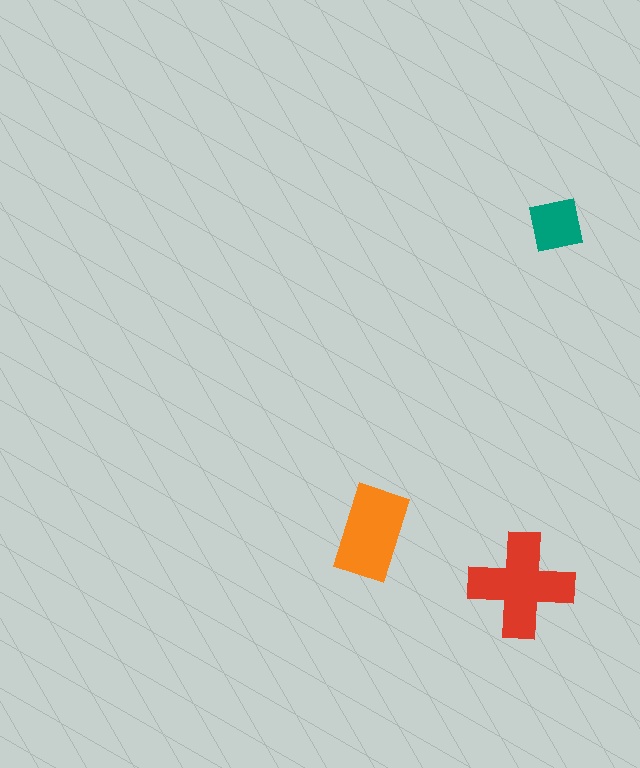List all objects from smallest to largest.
The teal square, the orange rectangle, the red cross.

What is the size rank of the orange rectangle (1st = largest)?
2nd.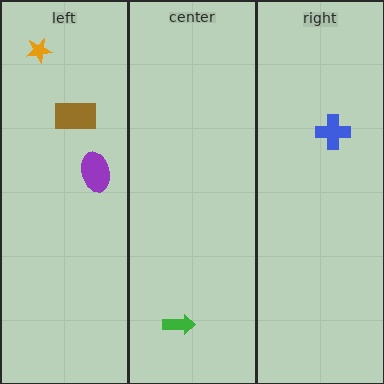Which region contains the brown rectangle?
The left region.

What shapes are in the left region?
The orange star, the purple ellipse, the brown rectangle.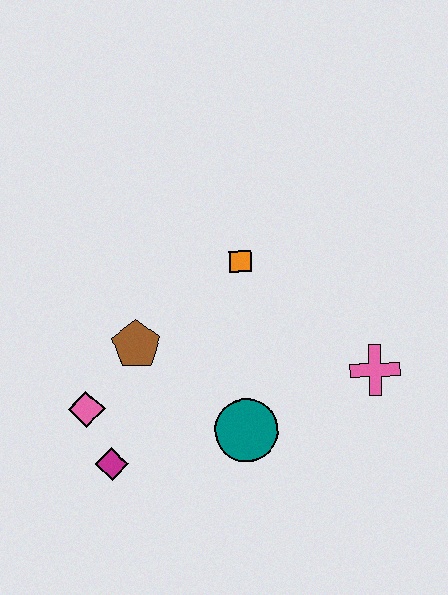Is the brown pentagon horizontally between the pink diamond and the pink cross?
Yes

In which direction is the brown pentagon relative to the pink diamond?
The brown pentagon is above the pink diamond.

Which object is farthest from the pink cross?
The pink diamond is farthest from the pink cross.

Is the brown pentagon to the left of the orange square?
Yes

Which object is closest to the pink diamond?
The magenta diamond is closest to the pink diamond.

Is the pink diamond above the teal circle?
Yes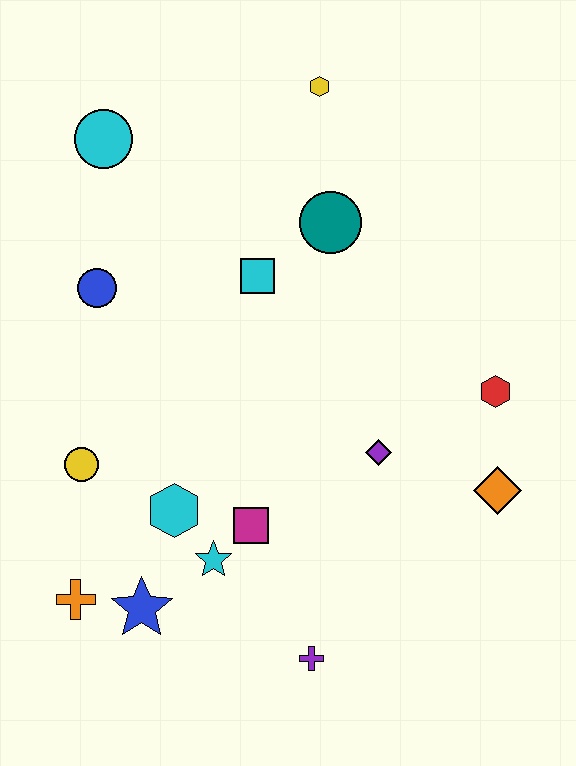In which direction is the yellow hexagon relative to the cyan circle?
The yellow hexagon is to the right of the cyan circle.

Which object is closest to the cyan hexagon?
The cyan star is closest to the cyan hexagon.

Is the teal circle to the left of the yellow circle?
No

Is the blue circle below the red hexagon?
No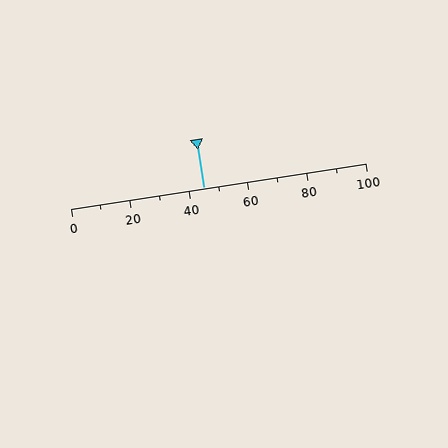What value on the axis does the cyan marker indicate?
The marker indicates approximately 45.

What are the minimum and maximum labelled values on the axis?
The axis runs from 0 to 100.